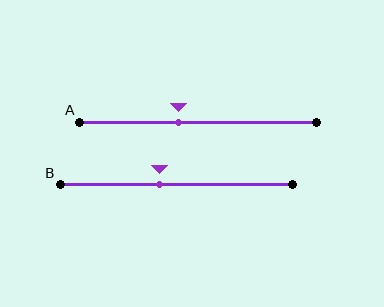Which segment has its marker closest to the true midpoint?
Segment B has its marker closest to the true midpoint.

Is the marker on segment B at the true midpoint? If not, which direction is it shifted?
No, the marker on segment B is shifted to the left by about 7% of the segment length.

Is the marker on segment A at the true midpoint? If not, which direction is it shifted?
No, the marker on segment A is shifted to the left by about 8% of the segment length.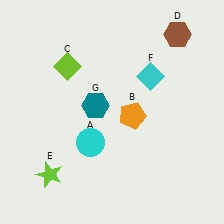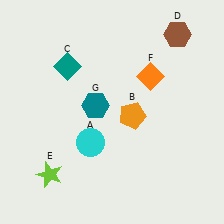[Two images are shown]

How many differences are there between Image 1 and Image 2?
There are 2 differences between the two images.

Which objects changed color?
C changed from lime to teal. F changed from cyan to orange.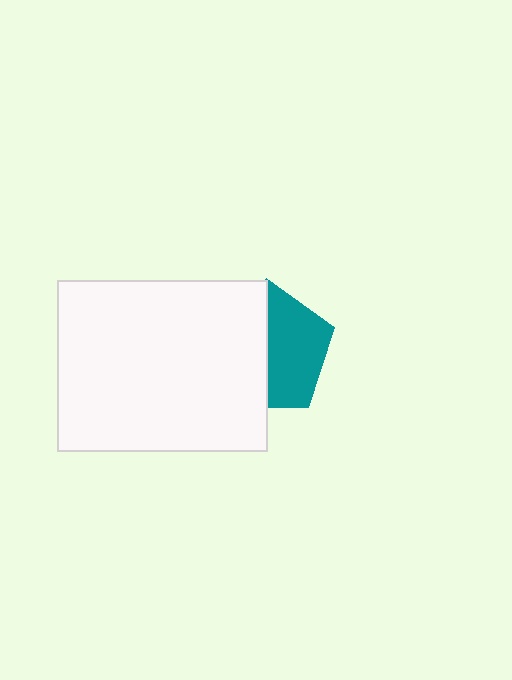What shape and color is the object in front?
The object in front is a white rectangle.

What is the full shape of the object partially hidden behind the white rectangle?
The partially hidden object is a teal pentagon.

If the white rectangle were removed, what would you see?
You would see the complete teal pentagon.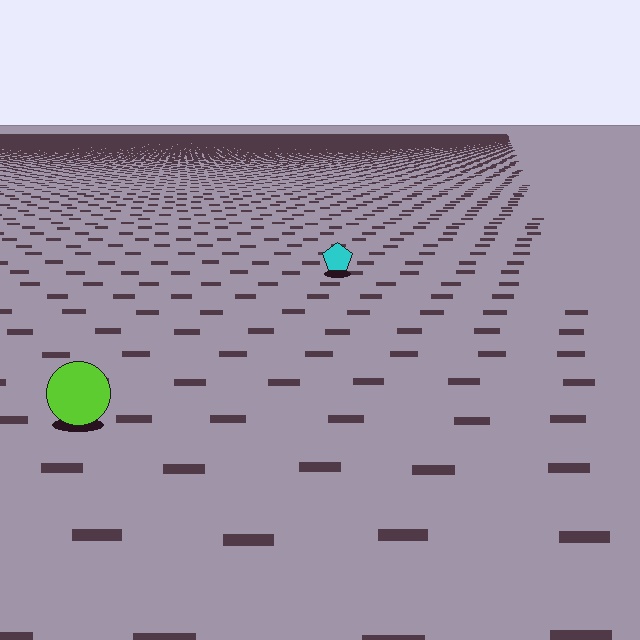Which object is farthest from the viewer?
The cyan pentagon is farthest from the viewer. It appears smaller and the ground texture around it is denser.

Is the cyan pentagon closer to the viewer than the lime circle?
No. The lime circle is closer — you can tell from the texture gradient: the ground texture is coarser near it.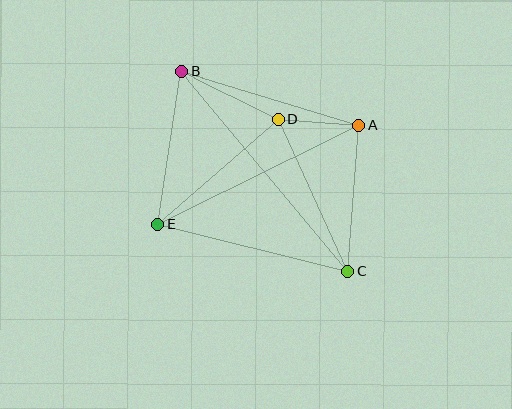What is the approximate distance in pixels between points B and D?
The distance between B and D is approximately 109 pixels.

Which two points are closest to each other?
Points A and D are closest to each other.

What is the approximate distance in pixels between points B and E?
The distance between B and E is approximately 155 pixels.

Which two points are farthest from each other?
Points B and C are farthest from each other.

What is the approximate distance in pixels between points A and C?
The distance between A and C is approximately 146 pixels.